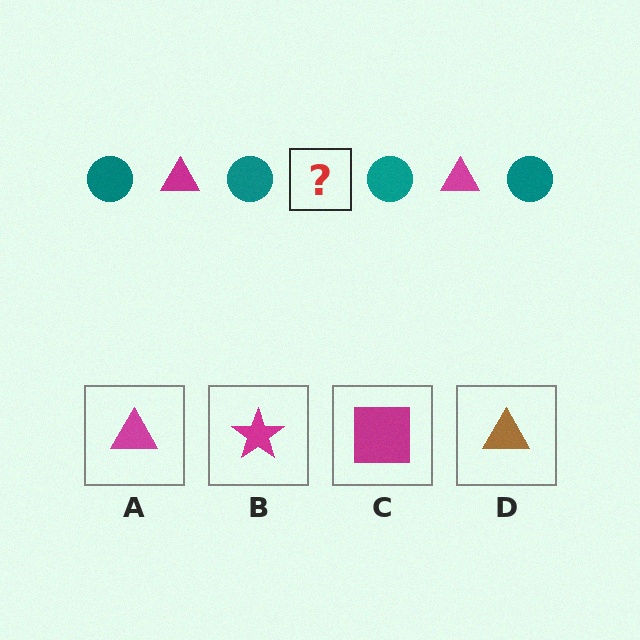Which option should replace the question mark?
Option A.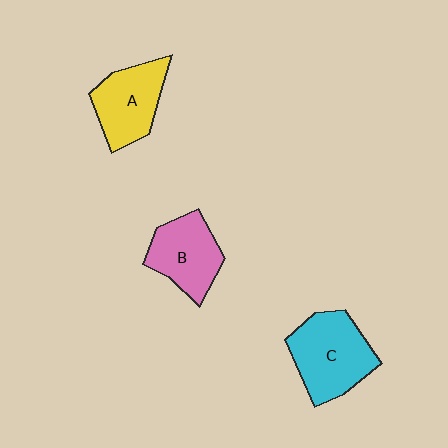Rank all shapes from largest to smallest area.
From largest to smallest: C (cyan), A (yellow), B (pink).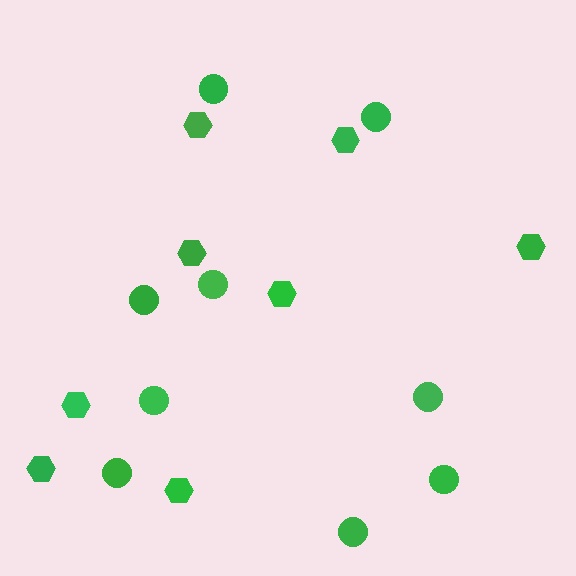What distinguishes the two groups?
There are 2 groups: one group of circles (9) and one group of hexagons (8).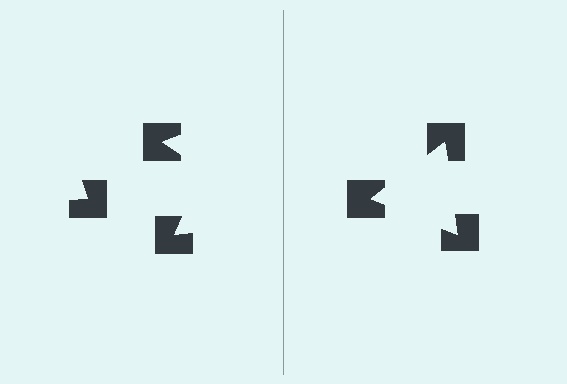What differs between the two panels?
The notched squares are positioned identically on both sides; only the wedge orientations differ. On the right they align to a triangle; on the left they are misaligned.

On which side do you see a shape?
An illusory triangle appears on the right side. On the left side the wedge cuts are rotated, so no coherent shape forms.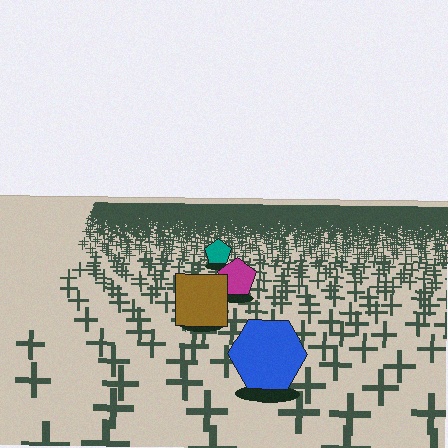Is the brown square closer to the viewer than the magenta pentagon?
Yes. The brown square is closer — you can tell from the texture gradient: the ground texture is coarser near it.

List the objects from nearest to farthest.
From nearest to farthest: the blue hexagon, the brown square, the magenta pentagon, the teal pentagon.